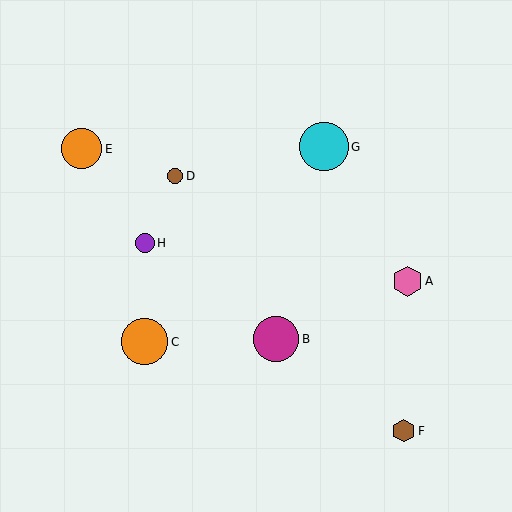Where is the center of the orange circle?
The center of the orange circle is at (145, 342).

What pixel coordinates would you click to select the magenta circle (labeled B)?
Click at (276, 339) to select the magenta circle B.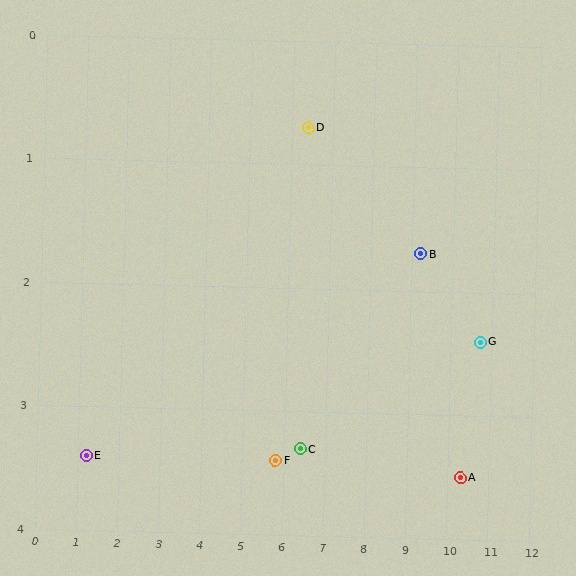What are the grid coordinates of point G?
Point G is at approximately (10.7, 2.4).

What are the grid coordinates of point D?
Point D is at approximately (6.4, 0.7).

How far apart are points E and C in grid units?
Points E and C are about 5.2 grid units apart.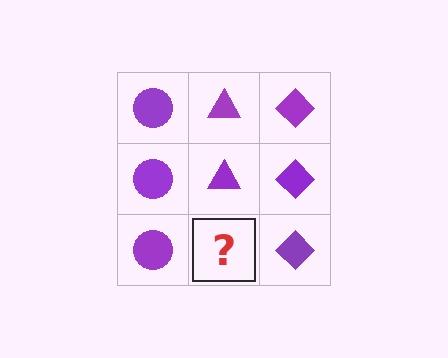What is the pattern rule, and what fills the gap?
The rule is that each column has a consistent shape. The gap should be filled with a purple triangle.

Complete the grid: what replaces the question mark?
The question mark should be replaced with a purple triangle.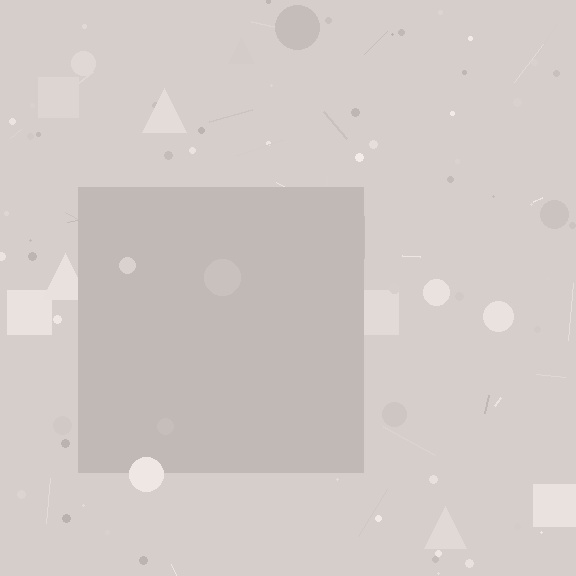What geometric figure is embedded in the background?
A square is embedded in the background.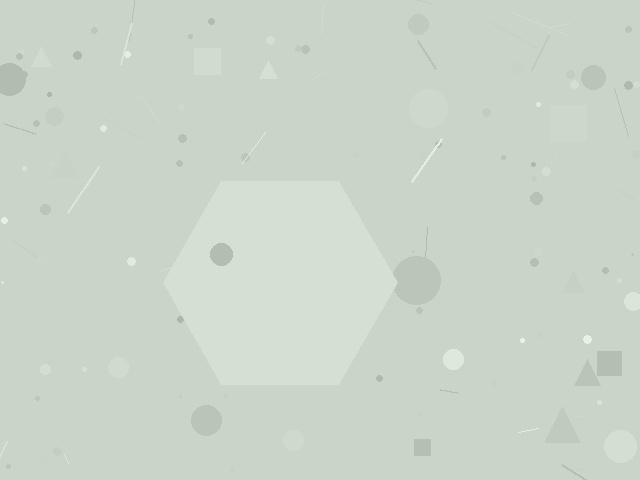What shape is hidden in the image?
A hexagon is hidden in the image.